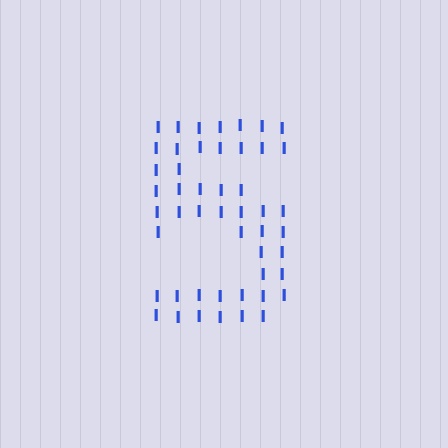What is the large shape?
The large shape is the digit 5.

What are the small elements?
The small elements are letter I's.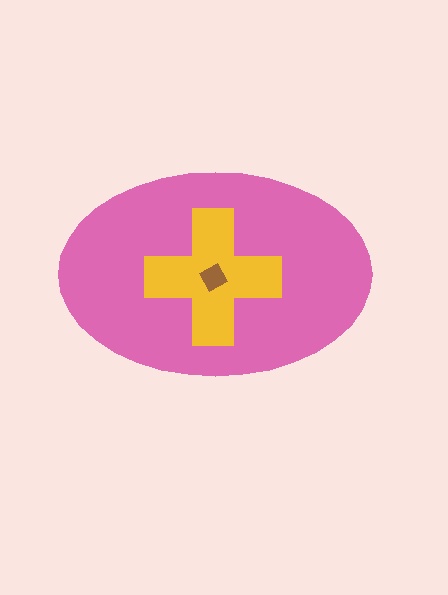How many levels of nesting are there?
3.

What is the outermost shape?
The pink ellipse.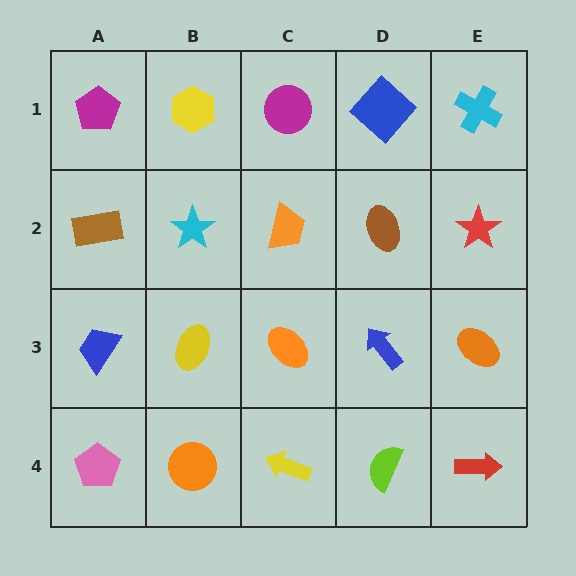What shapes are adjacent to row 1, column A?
A brown rectangle (row 2, column A), a yellow hexagon (row 1, column B).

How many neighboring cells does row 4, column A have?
2.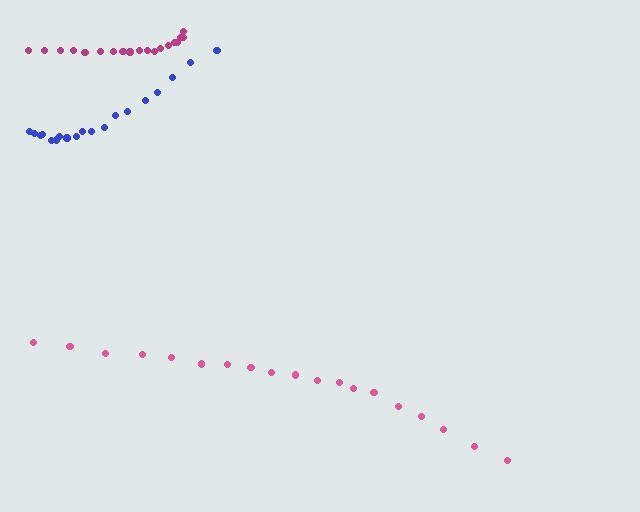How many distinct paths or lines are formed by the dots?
There are 3 distinct paths.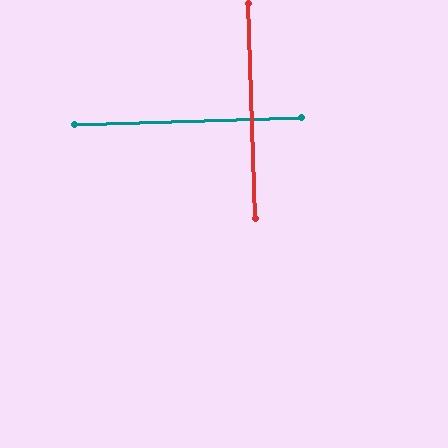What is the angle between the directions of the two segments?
Approximately 90 degrees.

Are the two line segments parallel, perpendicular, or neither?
Perpendicular — they meet at approximately 90°.